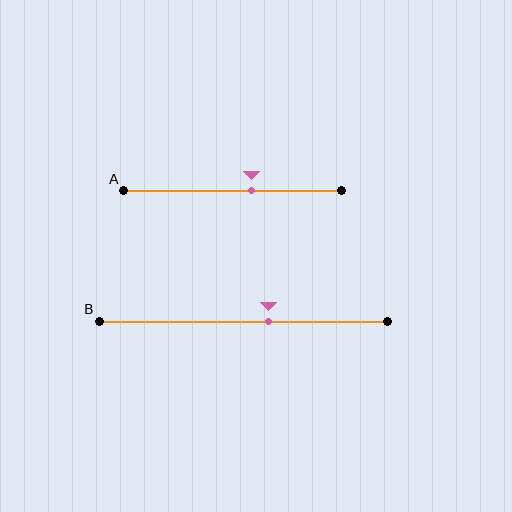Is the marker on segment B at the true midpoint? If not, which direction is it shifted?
No, the marker on segment B is shifted to the right by about 9% of the segment length.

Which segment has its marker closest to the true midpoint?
Segment A has its marker closest to the true midpoint.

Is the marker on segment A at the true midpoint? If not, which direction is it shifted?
No, the marker on segment A is shifted to the right by about 9% of the segment length.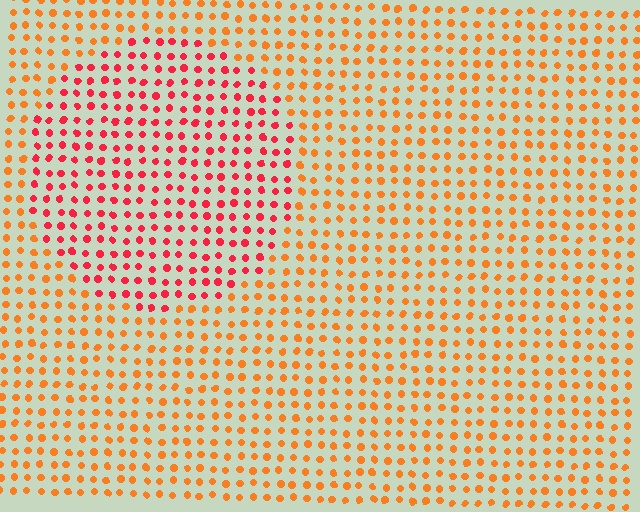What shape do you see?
I see a circle.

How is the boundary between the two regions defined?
The boundary is defined purely by a slight shift in hue (about 35 degrees). Spacing, size, and orientation are identical on both sides.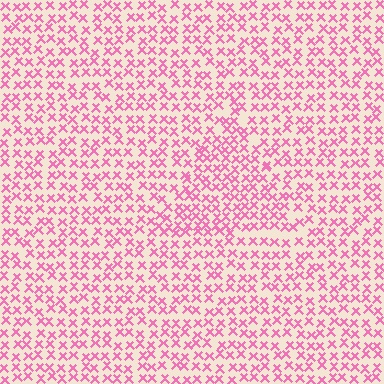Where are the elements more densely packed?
The elements are more densely packed inside the triangle boundary.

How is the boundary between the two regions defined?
The boundary is defined by a change in element density (approximately 1.4x ratio). All elements are the same color, size, and shape.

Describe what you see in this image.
The image contains small pink elements arranged at two different densities. A triangle-shaped region is visible where the elements are more densely packed than the surrounding area.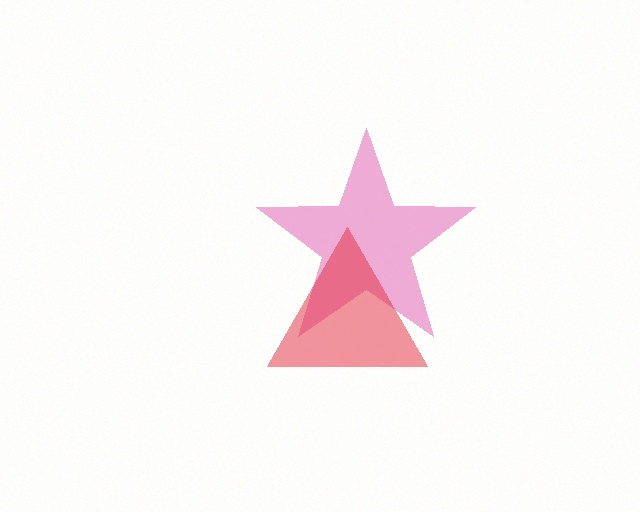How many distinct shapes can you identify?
There are 2 distinct shapes: a pink star, a red triangle.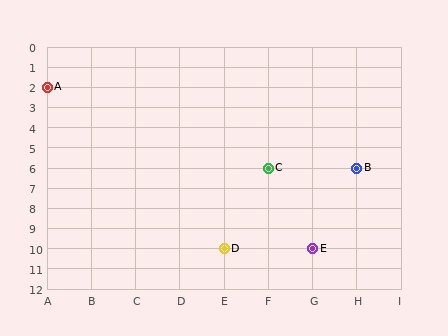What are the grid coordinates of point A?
Point A is at grid coordinates (A, 2).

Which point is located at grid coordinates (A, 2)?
Point A is at (A, 2).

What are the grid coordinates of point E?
Point E is at grid coordinates (G, 10).